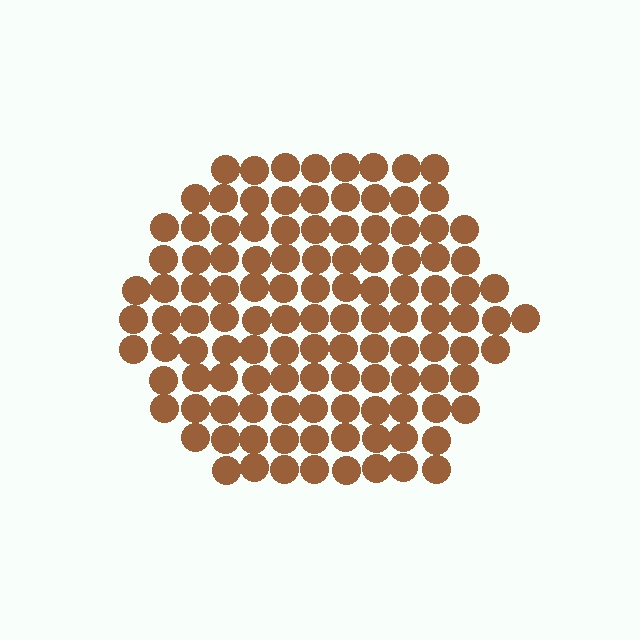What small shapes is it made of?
It is made of small circles.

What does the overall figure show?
The overall figure shows a hexagon.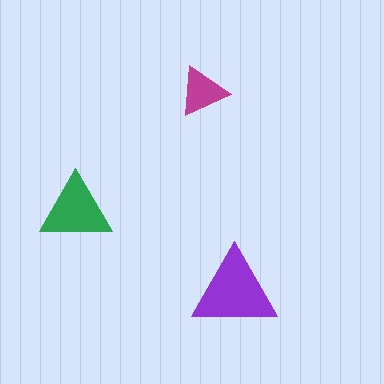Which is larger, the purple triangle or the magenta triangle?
The purple one.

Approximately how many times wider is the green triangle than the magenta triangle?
About 1.5 times wider.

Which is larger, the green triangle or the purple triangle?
The purple one.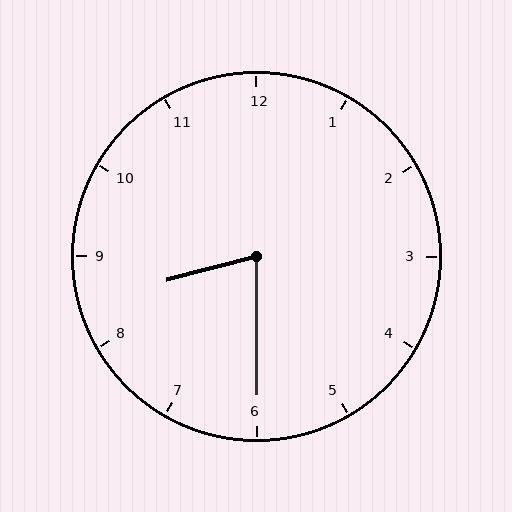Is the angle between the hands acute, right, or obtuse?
It is acute.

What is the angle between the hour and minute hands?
Approximately 75 degrees.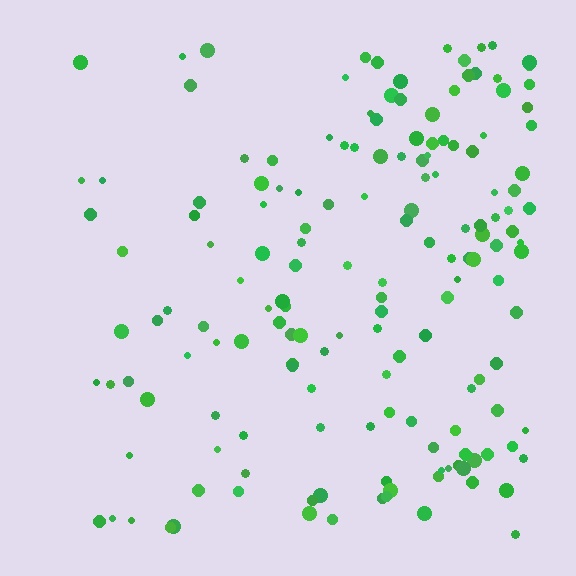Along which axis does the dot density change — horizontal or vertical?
Horizontal.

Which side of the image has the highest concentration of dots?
The right.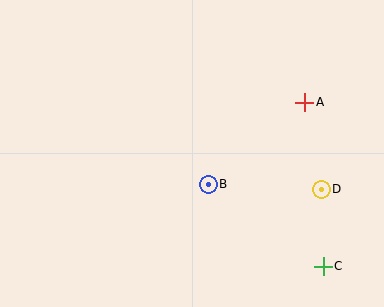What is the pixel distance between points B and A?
The distance between B and A is 127 pixels.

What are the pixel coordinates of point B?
Point B is at (208, 184).